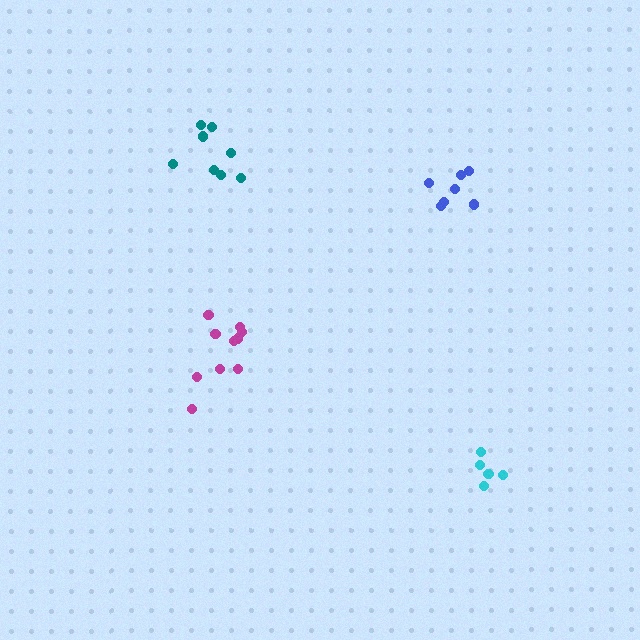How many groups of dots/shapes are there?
There are 4 groups.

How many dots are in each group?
Group 1: 8 dots, Group 2: 5 dots, Group 3: 7 dots, Group 4: 11 dots (31 total).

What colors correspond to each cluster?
The clusters are colored: teal, cyan, blue, magenta.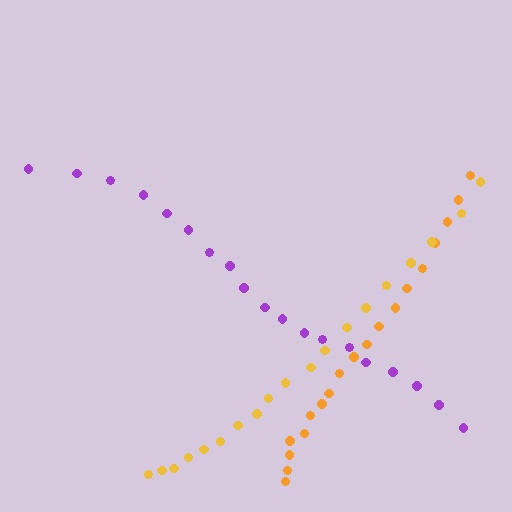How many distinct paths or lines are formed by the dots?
There are 3 distinct paths.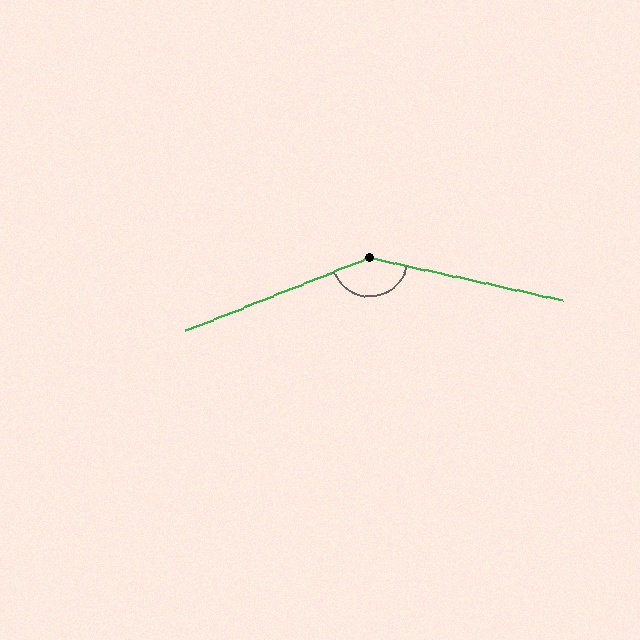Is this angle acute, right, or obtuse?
It is obtuse.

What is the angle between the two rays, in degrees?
Approximately 146 degrees.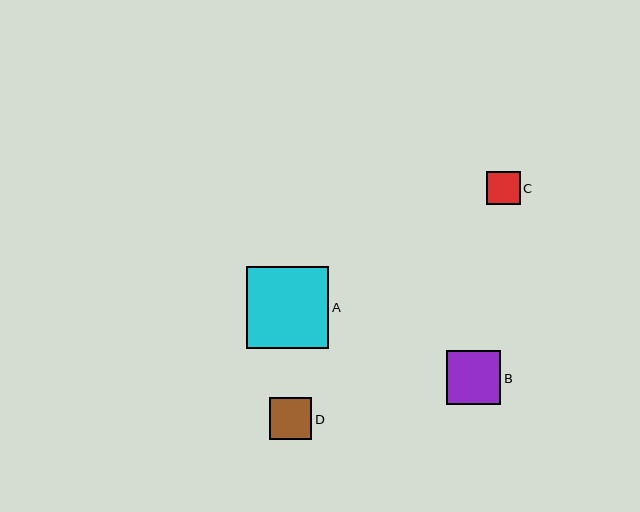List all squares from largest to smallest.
From largest to smallest: A, B, D, C.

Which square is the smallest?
Square C is the smallest with a size of approximately 34 pixels.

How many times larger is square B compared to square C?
Square B is approximately 1.6 times the size of square C.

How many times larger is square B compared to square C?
Square B is approximately 1.6 times the size of square C.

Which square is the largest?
Square A is the largest with a size of approximately 82 pixels.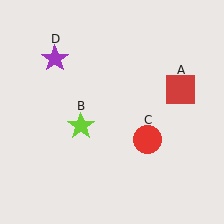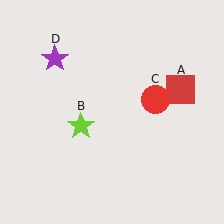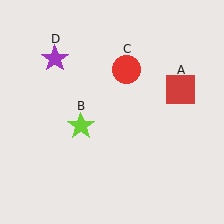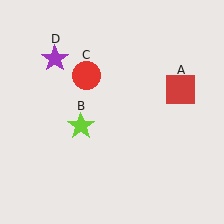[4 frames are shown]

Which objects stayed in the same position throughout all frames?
Red square (object A) and lime star (object B) and purple star (object D) remained stationary.